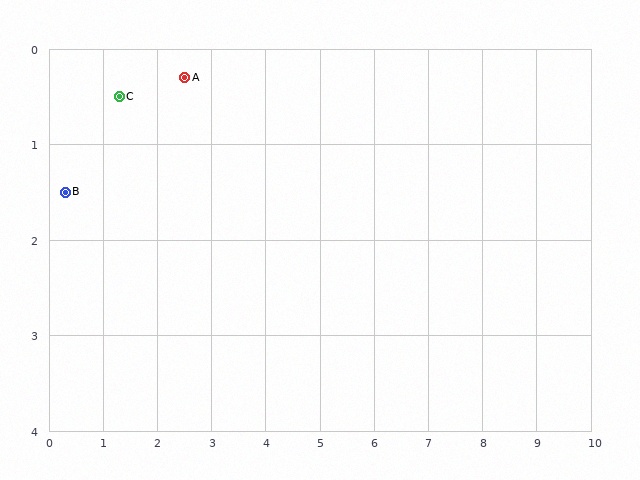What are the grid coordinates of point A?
Point A is at approximately (2.5, 0.3).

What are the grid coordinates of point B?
Point B is at approximately (0.3, 1.5).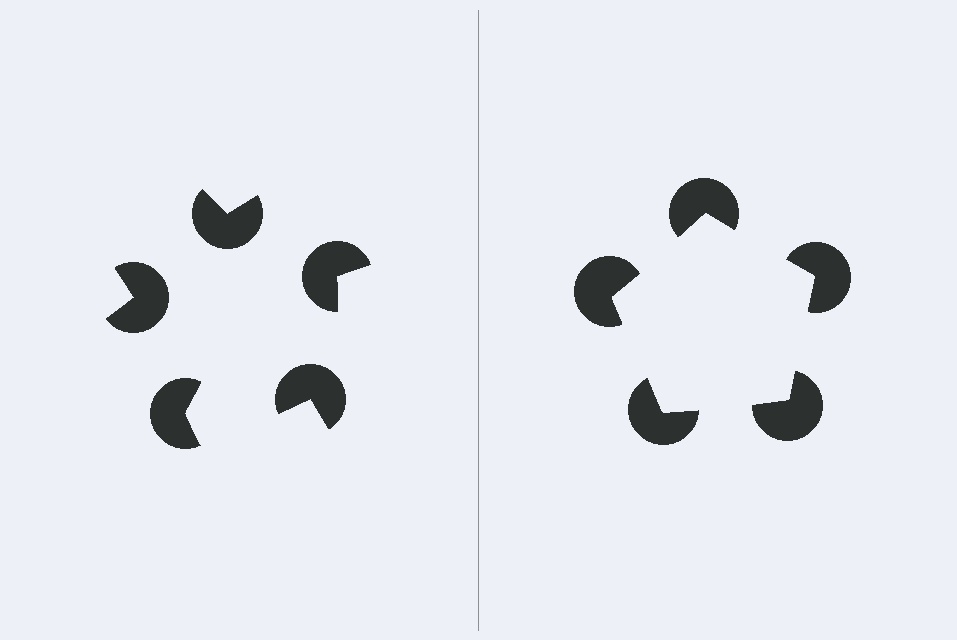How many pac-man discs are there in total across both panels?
10 — 5 on each side.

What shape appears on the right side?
An illusory pentagon.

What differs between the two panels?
The pac-man discs are positioned identically on both sides; only the wedge orientations differ. On the right they align to a pentagon; on the left they are misaligned.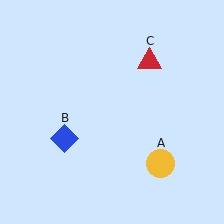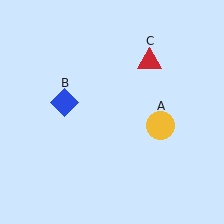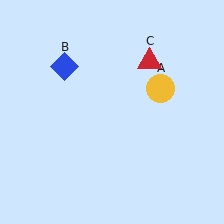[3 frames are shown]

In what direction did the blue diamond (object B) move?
The blue diamond (object B) moved up.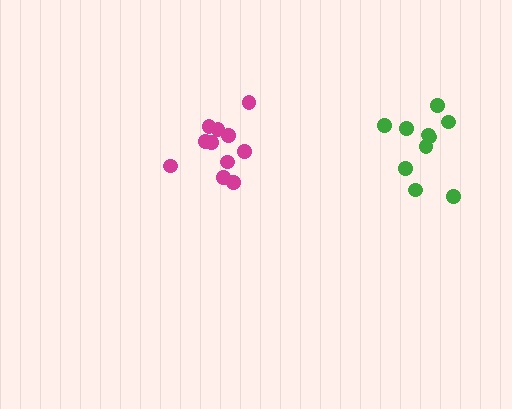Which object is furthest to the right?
The green cluster is rightmost.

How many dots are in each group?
Group 1: 11 dots, Group 2: 10 dots (21 total).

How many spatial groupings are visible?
There are 2 spatial groupings.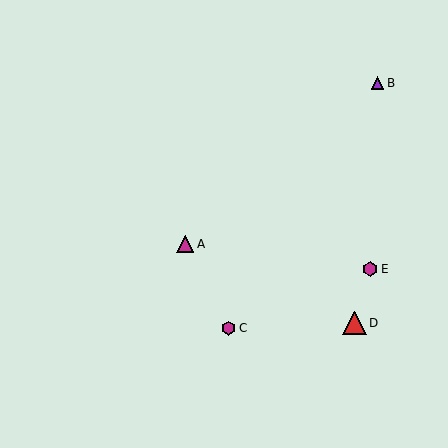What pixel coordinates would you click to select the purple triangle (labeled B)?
Click at (378, 83) to select the purple triangle B.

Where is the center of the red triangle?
The center of the red triangle is at (354, 323).